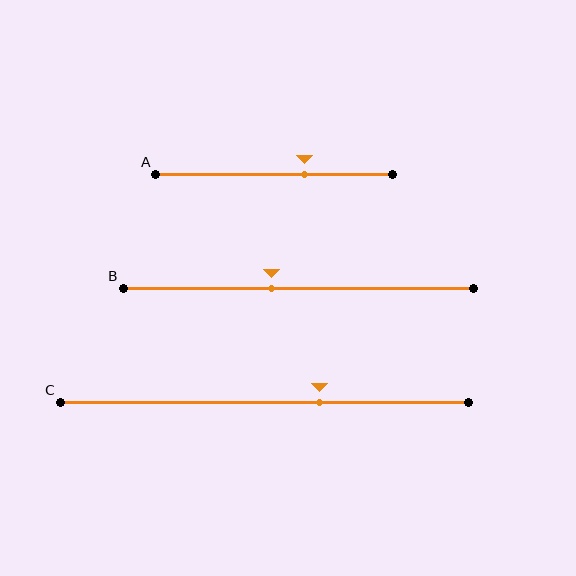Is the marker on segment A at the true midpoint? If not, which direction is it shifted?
No, the marker on segment A is shifted to the right by about 13% of the segment length.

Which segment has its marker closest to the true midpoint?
Segment B has its marker closest to the true midpoint.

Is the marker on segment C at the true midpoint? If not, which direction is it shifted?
No, the marker on segment C is shifted to the right by about 14% of the segment length.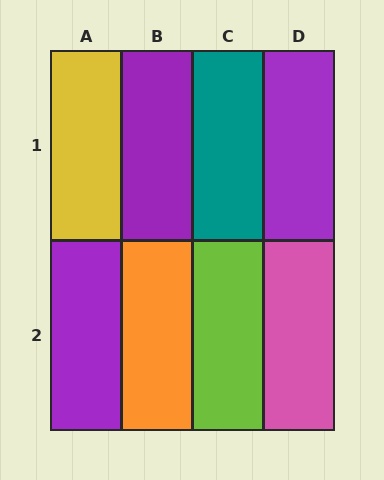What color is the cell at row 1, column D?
Purple.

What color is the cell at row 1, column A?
Yellow.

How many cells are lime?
1 cell is lime.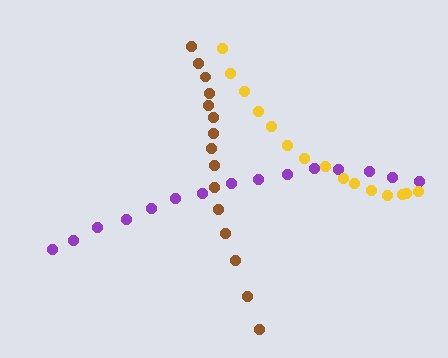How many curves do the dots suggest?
There are 3 distinct paths.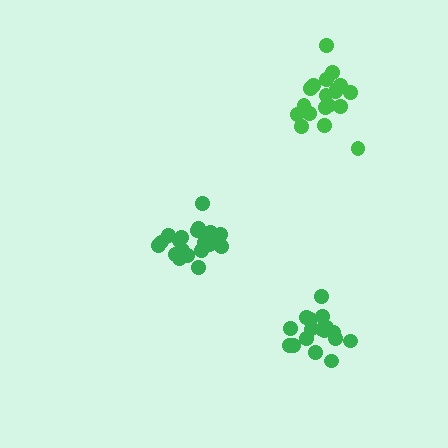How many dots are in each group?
Group 1: 19 dots, Group 2: 19 dots, Group 3: 17 dots (55 total).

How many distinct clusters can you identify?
There are 3 distinct clusters.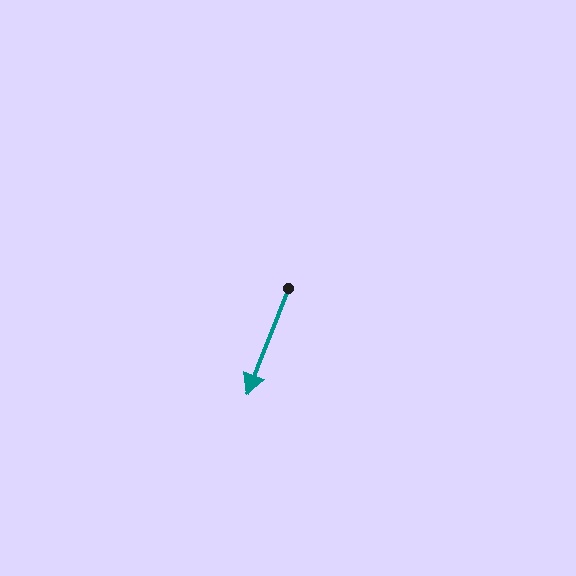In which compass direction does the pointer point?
South.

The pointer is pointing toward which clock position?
Roughly 7 o'clock.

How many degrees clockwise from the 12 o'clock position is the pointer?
Approximately 201 degrees.